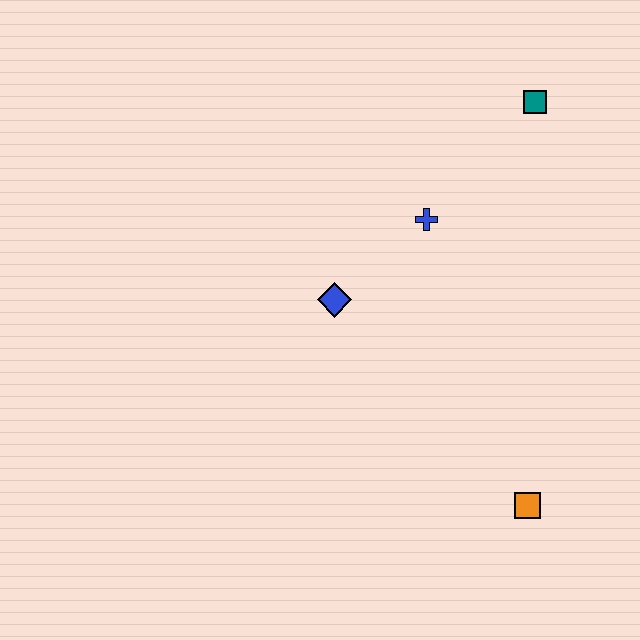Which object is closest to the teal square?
The blue cross is closest to the teal square.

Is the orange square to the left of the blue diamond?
No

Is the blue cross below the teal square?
Yes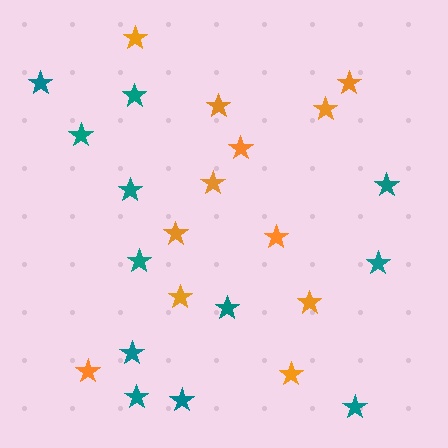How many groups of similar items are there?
There are 2 groups: one group of teal stars (12) and one group of orange stars (12).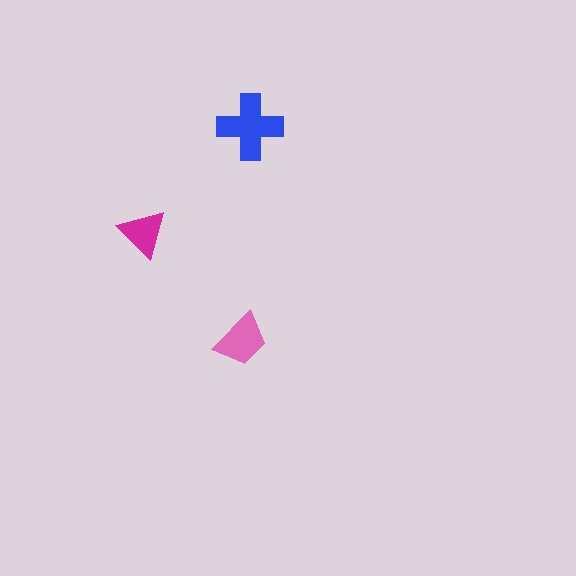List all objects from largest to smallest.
The blue cross, the pink trapezoid, the magenta triangle.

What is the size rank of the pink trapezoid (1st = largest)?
2nd.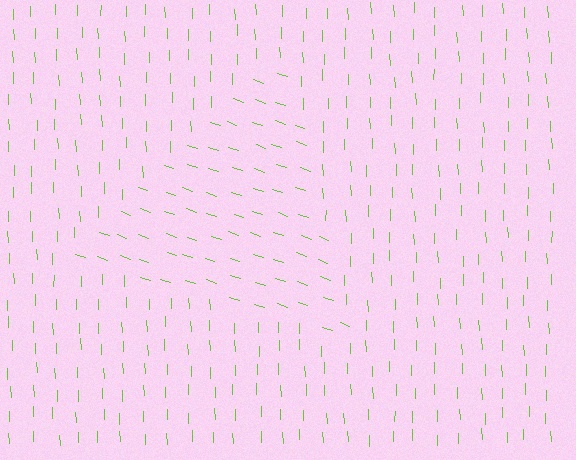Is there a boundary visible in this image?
Yes, there is a texture boundary formed by a change in line orientation.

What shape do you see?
I see a triangle.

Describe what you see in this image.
The image is filled with small lime line segments. A triangle region in the image has lines oriented differently from the surrounding lines, creating a visible texture boundary.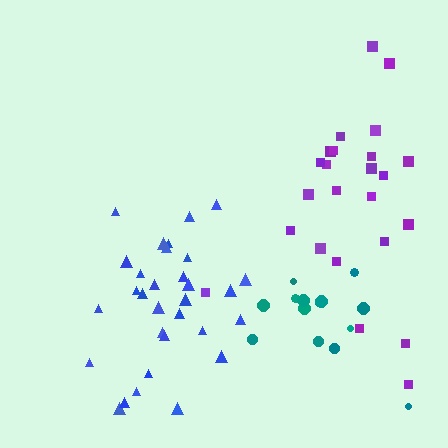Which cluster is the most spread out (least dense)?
Purple.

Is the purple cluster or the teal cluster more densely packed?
Teal.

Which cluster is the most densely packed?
Blue.